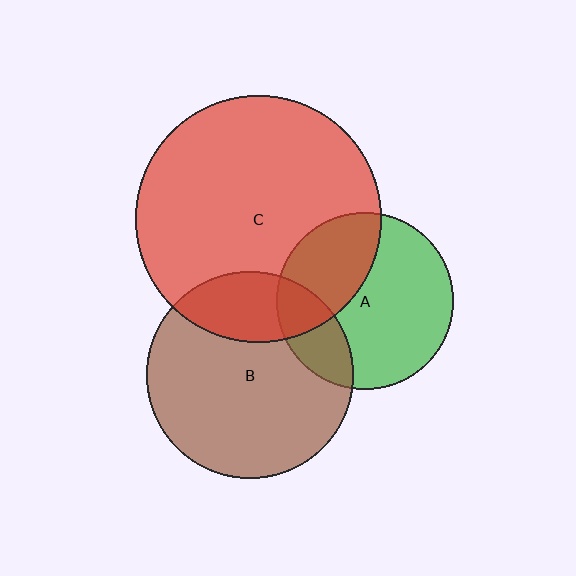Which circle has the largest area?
Circle C (red).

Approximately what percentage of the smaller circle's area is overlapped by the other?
Approximately 35%.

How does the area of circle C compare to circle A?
Approximately 1.9 times.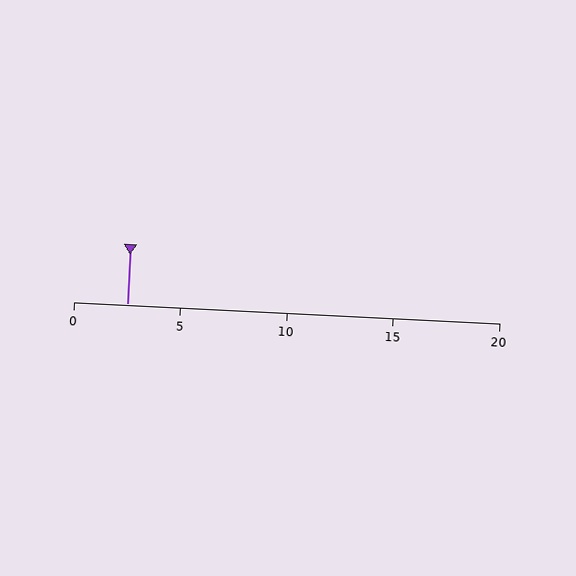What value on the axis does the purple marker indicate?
The marker indicates approximately 2.5.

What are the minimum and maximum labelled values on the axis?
The axis runs from 0 to 20.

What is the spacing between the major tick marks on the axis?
The major ticks are spaced 5 apart.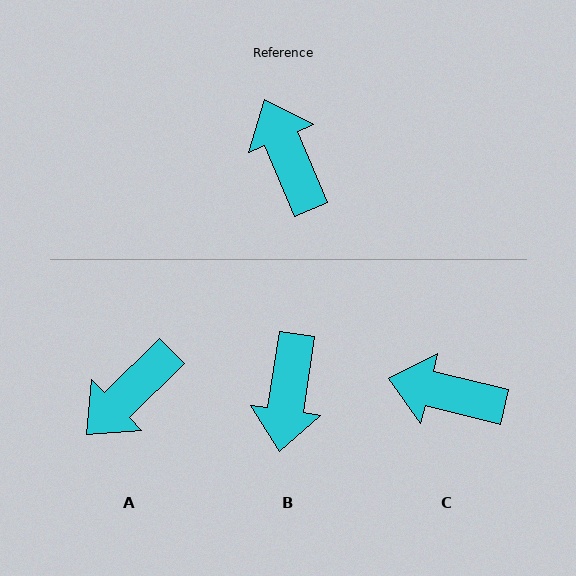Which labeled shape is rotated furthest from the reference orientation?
B, about 149 degrees away.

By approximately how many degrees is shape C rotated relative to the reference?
Approximately 53 degrees counter-clockwise.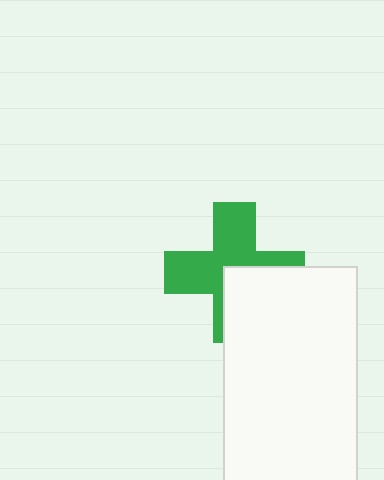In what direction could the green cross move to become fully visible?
The green cross could move toward the upper-left. That would shift it out from behind the white rectangle entirely.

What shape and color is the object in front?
The object in front is a white rectangle.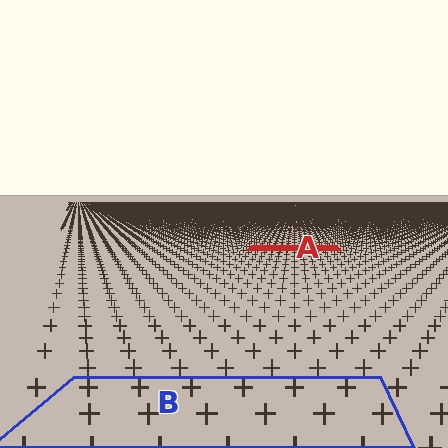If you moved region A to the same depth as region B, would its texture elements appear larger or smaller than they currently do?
They would appear larger. At a closer depth, the same texture elements are projected at a bigger on-screen size.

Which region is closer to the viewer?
Region B is closer. The texture elements there are larger and more spread out.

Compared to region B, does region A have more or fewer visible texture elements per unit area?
Region A has more texture elements per unit area — they are packed more densely because it is farther away.